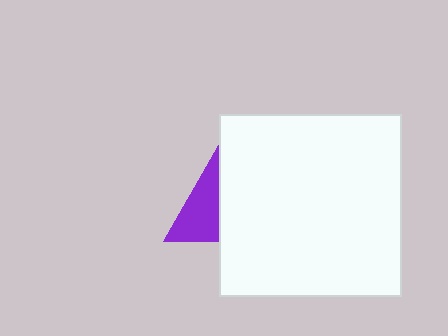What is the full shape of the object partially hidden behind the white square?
The partially hidden object is a purple triangle.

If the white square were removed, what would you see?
You would see the complete purple triangle.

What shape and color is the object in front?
The object in front is a white square.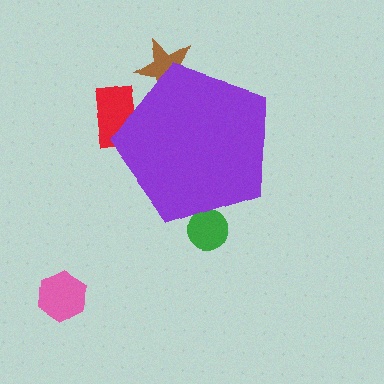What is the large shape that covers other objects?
A purple pentagon.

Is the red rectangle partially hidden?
Yes, the red rectangle is partially hidden behind the purple pentagon.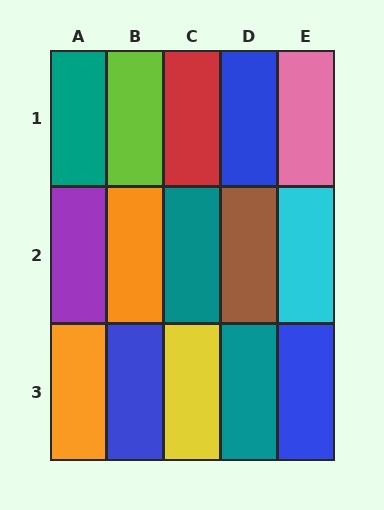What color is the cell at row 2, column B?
Orange.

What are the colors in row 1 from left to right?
Teal, lime, red, blue, pink.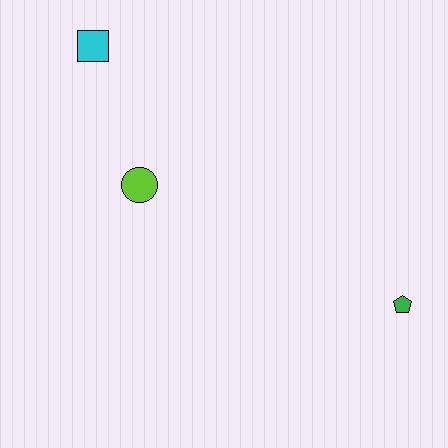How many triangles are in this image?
There are no triangles.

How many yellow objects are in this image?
There are no yellow objects.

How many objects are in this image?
There are 3 objects.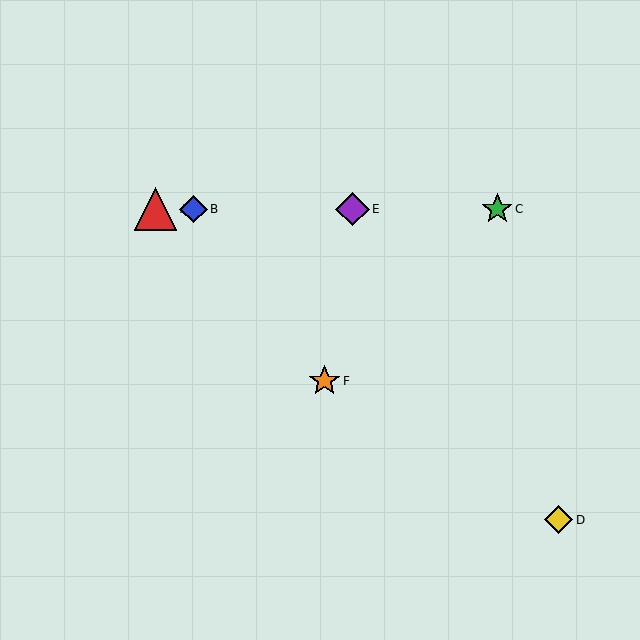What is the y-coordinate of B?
Object B is at y≈209.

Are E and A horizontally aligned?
Yes, both are at y≈209.